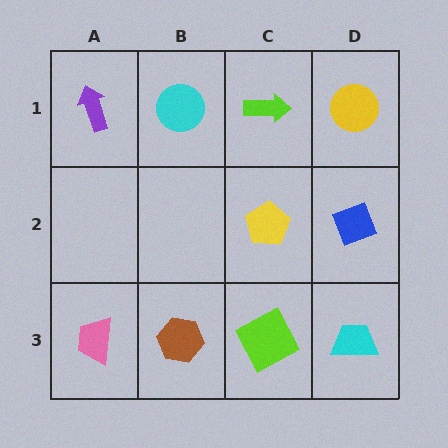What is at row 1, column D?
A yellow circle.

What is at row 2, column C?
A yellow pentagon.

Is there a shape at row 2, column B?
No, that cell is empty.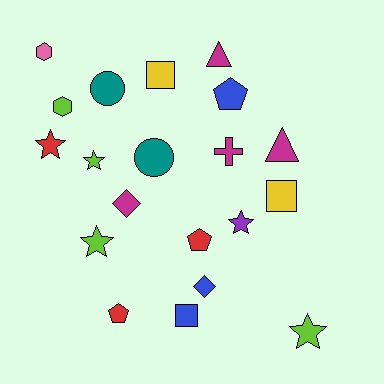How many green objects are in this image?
There are no green objects.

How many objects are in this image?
There are 20 objects.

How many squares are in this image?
There are 3 squares.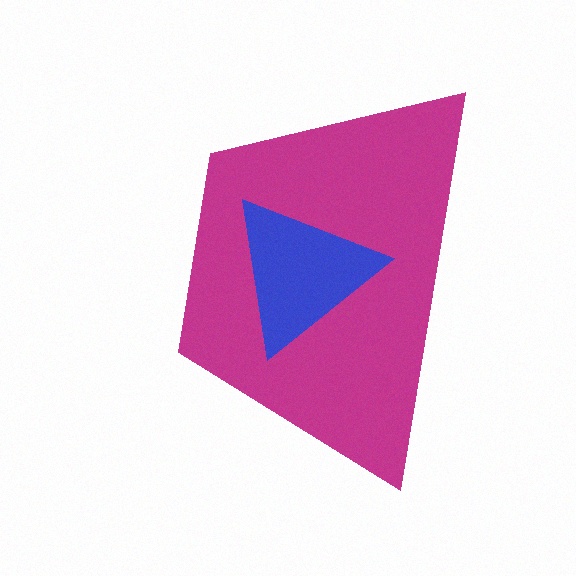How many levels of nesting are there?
2.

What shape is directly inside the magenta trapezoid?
The blue triangle.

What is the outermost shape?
The magenta trapezoid.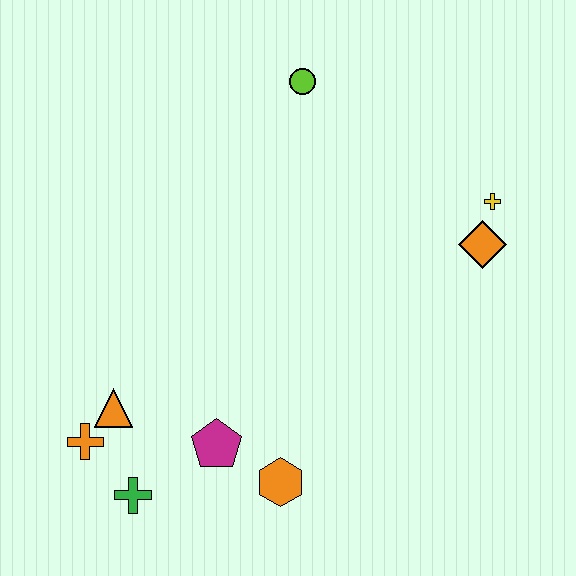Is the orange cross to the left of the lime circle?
Yes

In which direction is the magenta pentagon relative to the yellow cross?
The magenta pentagon is to the left of the yellow cross.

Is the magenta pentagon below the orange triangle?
Yes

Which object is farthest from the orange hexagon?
The lime circle is farthest from the orange hexagon.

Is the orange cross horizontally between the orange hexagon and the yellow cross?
No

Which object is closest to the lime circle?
The yellow cross is closest to the lime circle.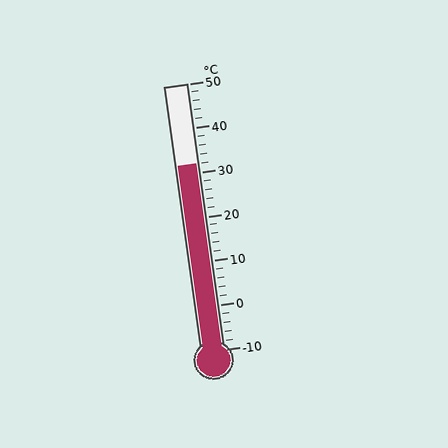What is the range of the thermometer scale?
The thermometer scale ranges from -10°C to 50°C.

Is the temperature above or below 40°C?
The temperature is below 40°C.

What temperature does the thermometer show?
The thermometer shows approximately 32°C.